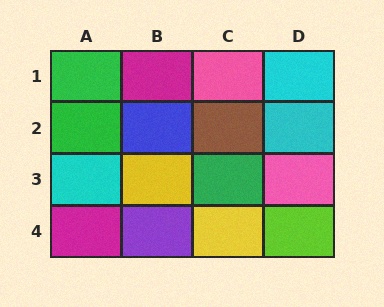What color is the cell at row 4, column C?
Yellow.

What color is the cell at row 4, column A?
Magenta.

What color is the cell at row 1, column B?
Magenta.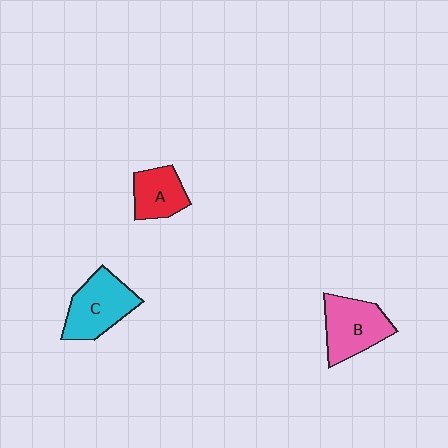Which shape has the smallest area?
Shape A (red).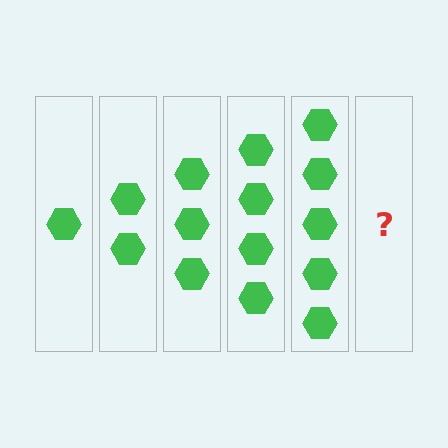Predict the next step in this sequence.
The next step is 6 hexagons.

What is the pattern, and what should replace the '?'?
The pattern is that each step adds one more hexagon. The '?' should be 6 hexagons.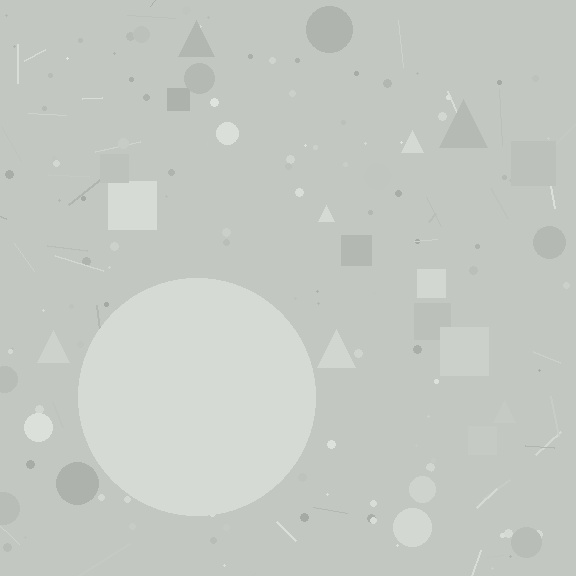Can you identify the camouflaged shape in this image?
The camouflaged shape is a circle.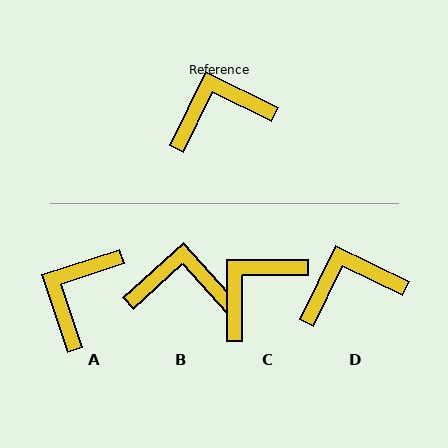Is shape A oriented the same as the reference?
No, it is off by about 44 degrees.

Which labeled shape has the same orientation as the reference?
D.